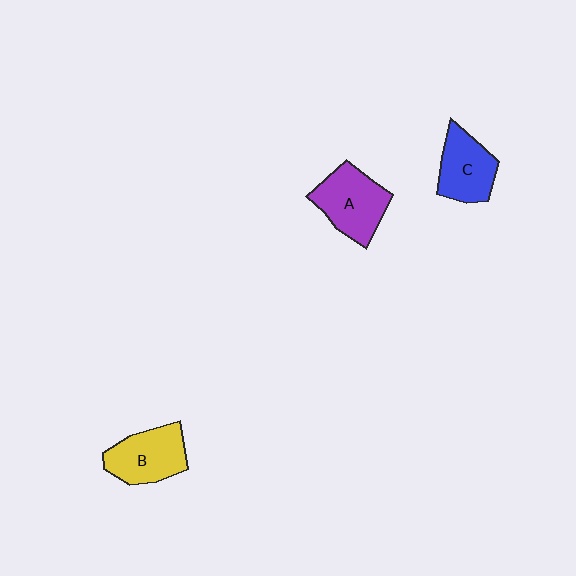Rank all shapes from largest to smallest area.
From largest to smallest: A (purple), B (yellow), C (blue).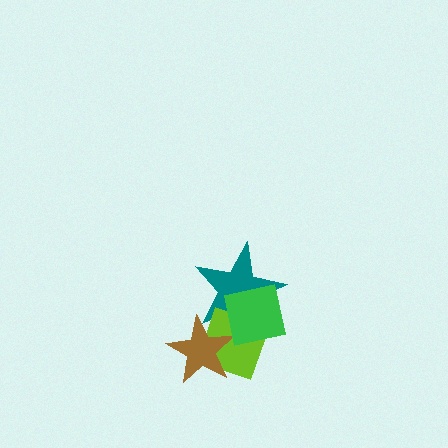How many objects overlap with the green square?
3 objects overlap with the green square.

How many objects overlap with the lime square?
3 objects overlap with the lime square.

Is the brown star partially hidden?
Yes, it is partially covered by another shape.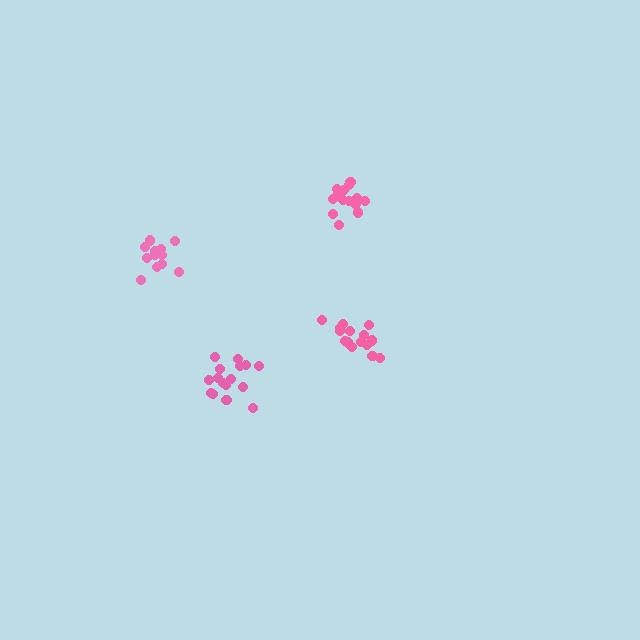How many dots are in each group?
Group 1: 15 dots, Group 2: 18 dots, Group 3: 17 dots, Group 4: 12 dots (62 total).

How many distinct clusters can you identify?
There are 4 distinct clusters.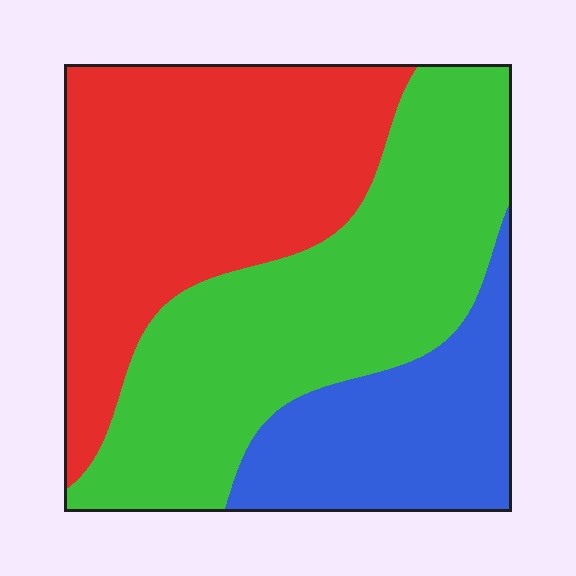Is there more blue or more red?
Red.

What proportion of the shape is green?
Green takes up about two fifths (2/5) of the shape.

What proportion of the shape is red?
Red takes up about three eighths (3/8) of the shape.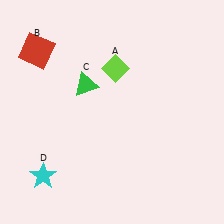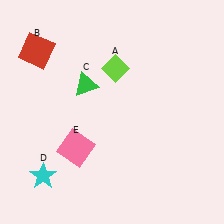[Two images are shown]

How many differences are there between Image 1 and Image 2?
There is 1 difference between the two images.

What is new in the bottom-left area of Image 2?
A pink square (E) was added in the bottom-left area of Image 2.